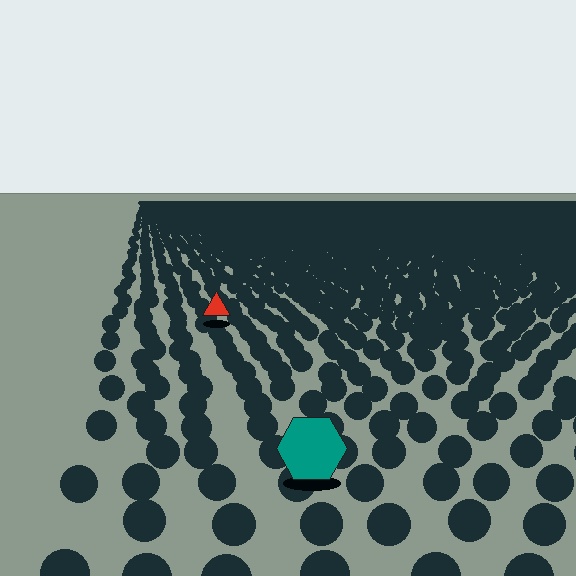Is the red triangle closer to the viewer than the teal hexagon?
No. The teal hexagon is closer — you can tell from the texture gradient: the ground texture is coarser near it.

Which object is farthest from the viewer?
The red triangle is farthest from the viewer. It appears smaller and the ground texture around it is denser.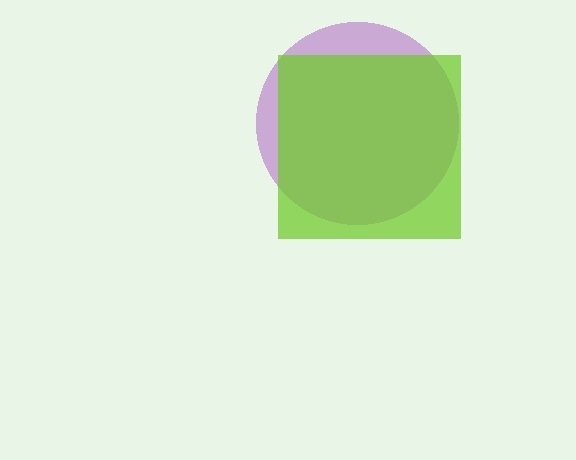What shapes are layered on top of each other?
The layered shapes are: a purple circle, a lime square.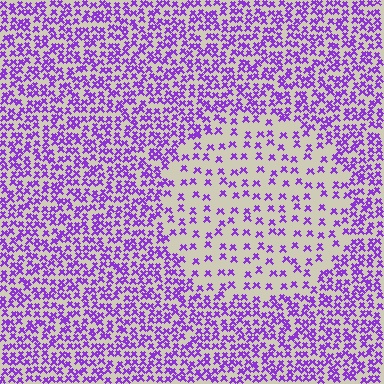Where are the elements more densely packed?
The elements are more densely packed outside the circle boundary.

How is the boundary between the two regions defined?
The boundary is defined by a change in element density (approximately 2.4x ratio). All elements are the same color, size, and shape.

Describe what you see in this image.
The image contains small purple elements arranged at two different densities. A circle-shaped region is visible where the elements are less densely packed than the surrounding area.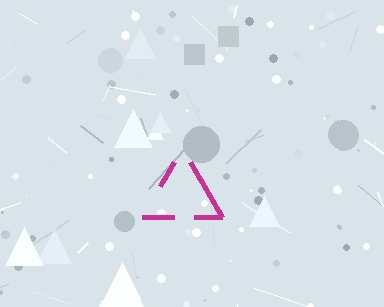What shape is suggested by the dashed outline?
The dashed outline suggests a triangle.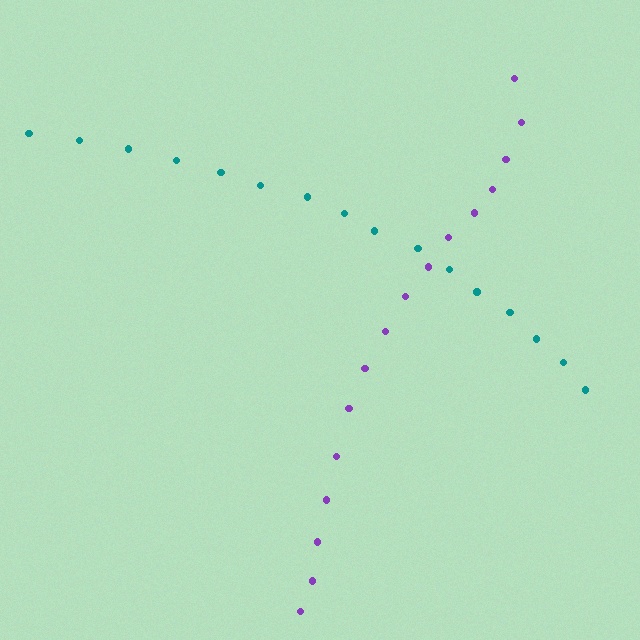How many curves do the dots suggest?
There are 2 distinct paths.